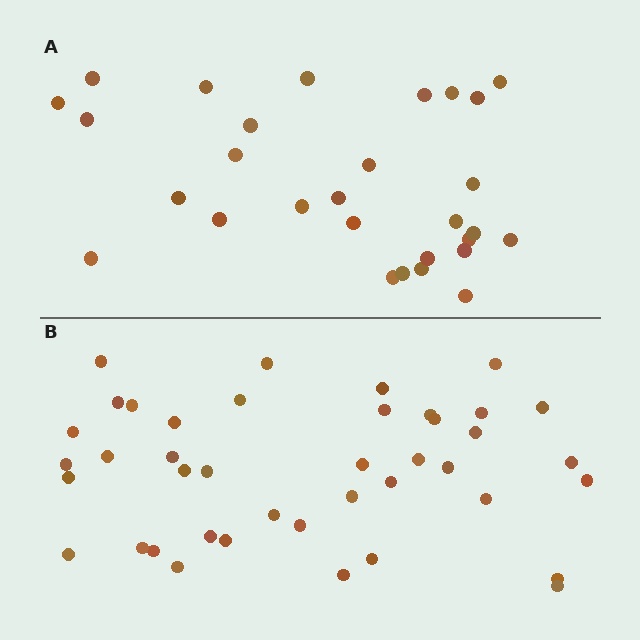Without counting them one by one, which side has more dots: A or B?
Region B (the bottom region) has more dots.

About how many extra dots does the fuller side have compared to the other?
Region B has roughly 12 or so more dots than region A.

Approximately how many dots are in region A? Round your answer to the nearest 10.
About 30 dots. (The exact count is 29, which rounds to 30.)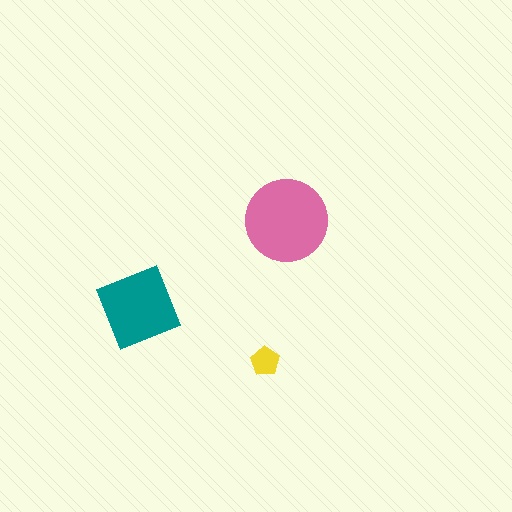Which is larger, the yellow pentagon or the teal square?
The teal square.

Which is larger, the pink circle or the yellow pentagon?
The pink circle.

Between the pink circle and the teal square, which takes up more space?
The pink circle.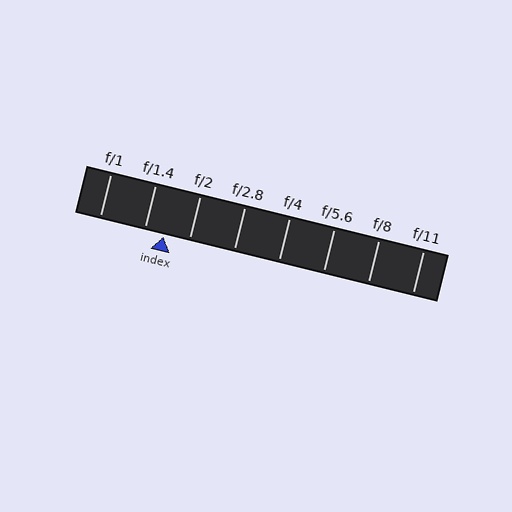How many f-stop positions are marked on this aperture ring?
There are 8 f-stop positions marked.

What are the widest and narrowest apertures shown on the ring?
The widest aperture shown is f/1 and the narrowest is f/11.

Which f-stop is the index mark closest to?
The index mark is closest to f/1.4.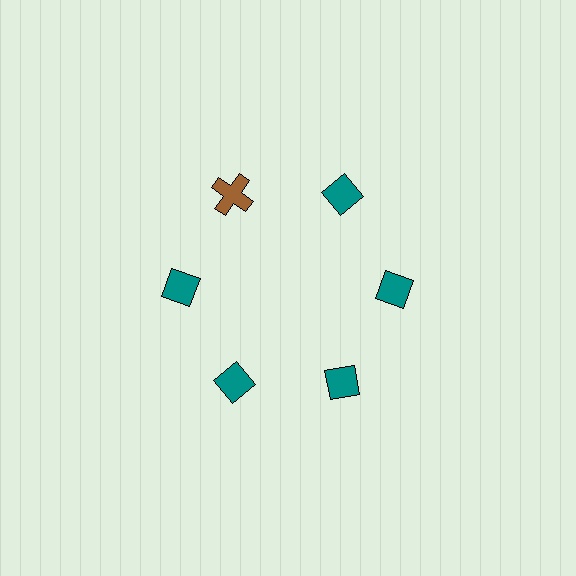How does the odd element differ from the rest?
It differs in both color (brown instead of teal) and shape (cross instead of diamond).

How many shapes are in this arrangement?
There are 6 shapes arranged in a ring pattern.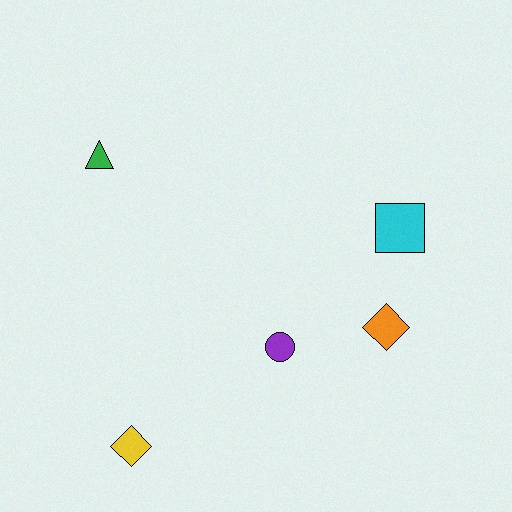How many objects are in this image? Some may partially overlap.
There are 5 objects.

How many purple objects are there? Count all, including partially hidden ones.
There is 1 purple object.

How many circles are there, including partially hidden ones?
There is 1 circle.